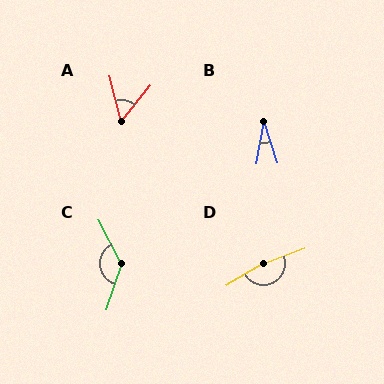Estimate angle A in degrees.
Approximately 53 degrees.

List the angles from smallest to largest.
B (28°), A (53°), C (135°), D (169°).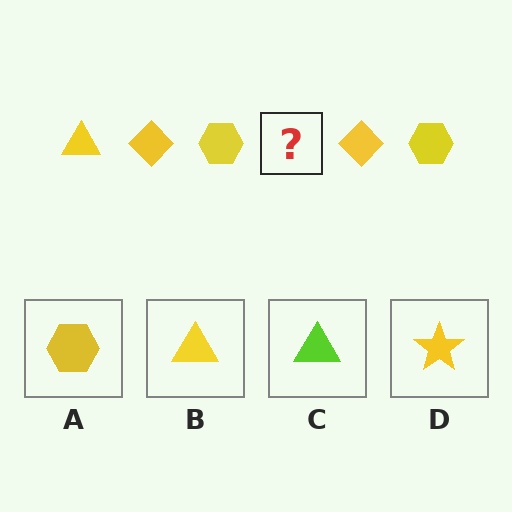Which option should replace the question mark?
Option B.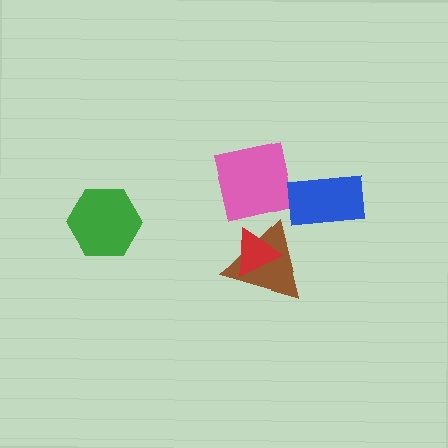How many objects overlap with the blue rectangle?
0 objects overlap with the blue rectangle.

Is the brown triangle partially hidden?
Yes, it is partially covered by another shape.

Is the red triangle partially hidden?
No, no other shape covers it.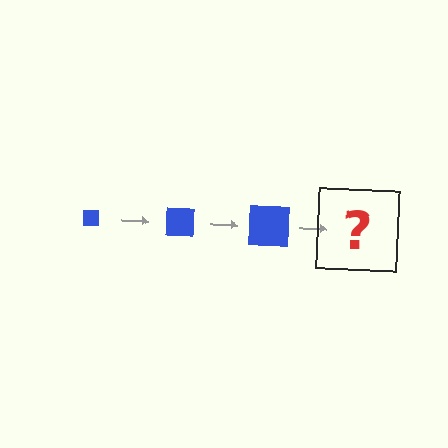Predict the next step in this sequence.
The next step is a blue square, larger than the previous one.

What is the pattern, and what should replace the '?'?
The pattern is that the square gets progressively larger each step. The '?' should be a blue square, larger than the previous one.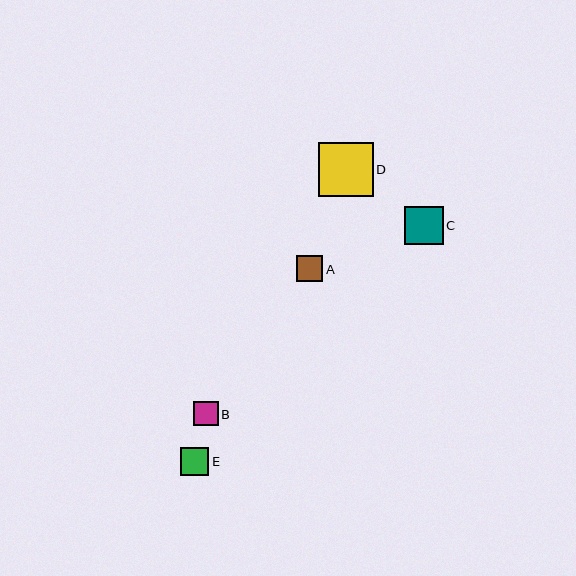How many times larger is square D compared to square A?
Square D is approximately 2.1 times the size of square A.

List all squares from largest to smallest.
From largest to smallest: D, C, E, A, B.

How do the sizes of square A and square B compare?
Square A and square B are approximately the same size.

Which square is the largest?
Square D is the largest with a size of approximately 55 pixels.